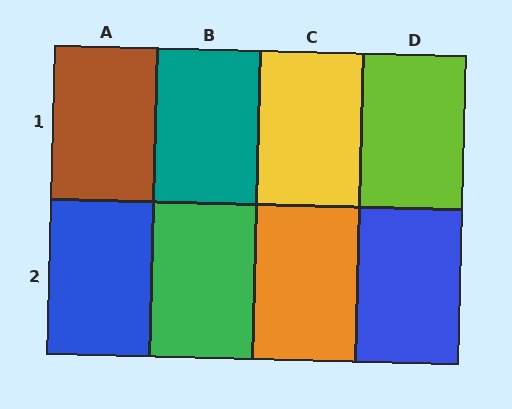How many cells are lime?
1 cell is lime.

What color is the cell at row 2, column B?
Green.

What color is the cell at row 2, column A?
Blue.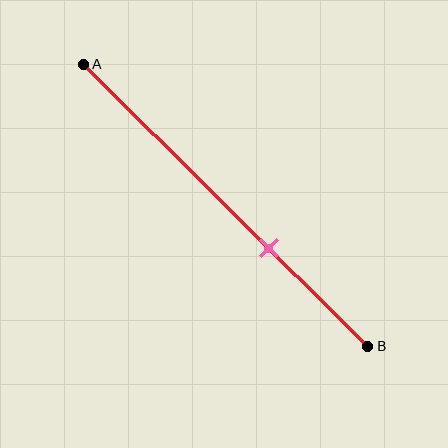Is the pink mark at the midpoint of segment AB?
No, the mark is at about 65% from A, not at the 50% midpoint.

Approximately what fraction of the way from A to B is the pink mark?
The pink mark is approximately 65% of the way from A to B.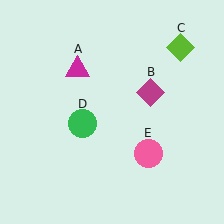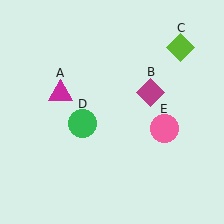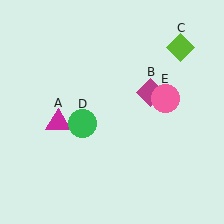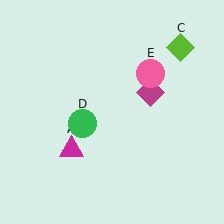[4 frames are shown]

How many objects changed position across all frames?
2 objects changed position: magenta triangle (object A), pink circle (object E).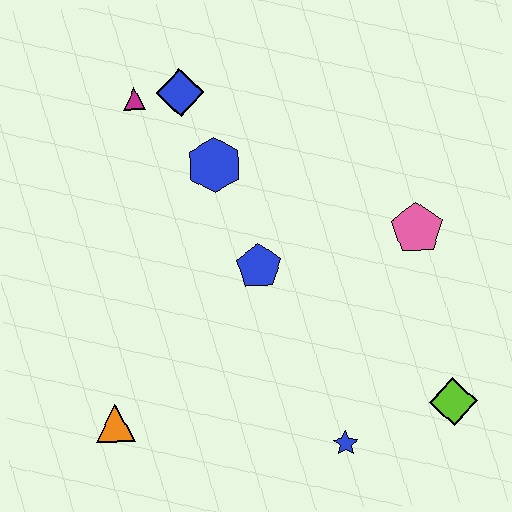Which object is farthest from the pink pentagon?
The orange triangle is farthest from the pink pentagon.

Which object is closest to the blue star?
The lime diamond is closest to the blue star.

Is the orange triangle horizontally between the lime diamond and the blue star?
No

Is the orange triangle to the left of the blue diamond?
Yes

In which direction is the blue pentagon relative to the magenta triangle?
The blue pentagon is below the magenta triangle.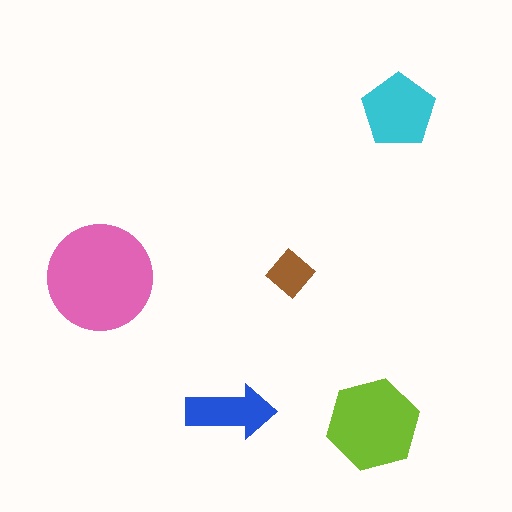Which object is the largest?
The pink circle.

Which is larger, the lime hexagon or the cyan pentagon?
The lime hexagon.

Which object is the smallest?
The brown diamond.